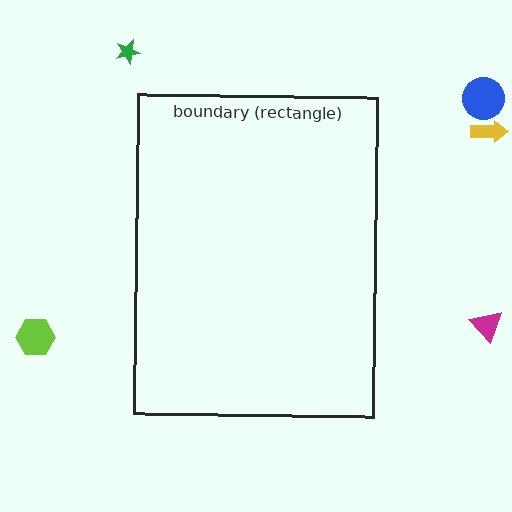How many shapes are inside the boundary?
0 inside, 5 outside.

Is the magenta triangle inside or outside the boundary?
Outside.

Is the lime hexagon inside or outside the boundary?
Outside.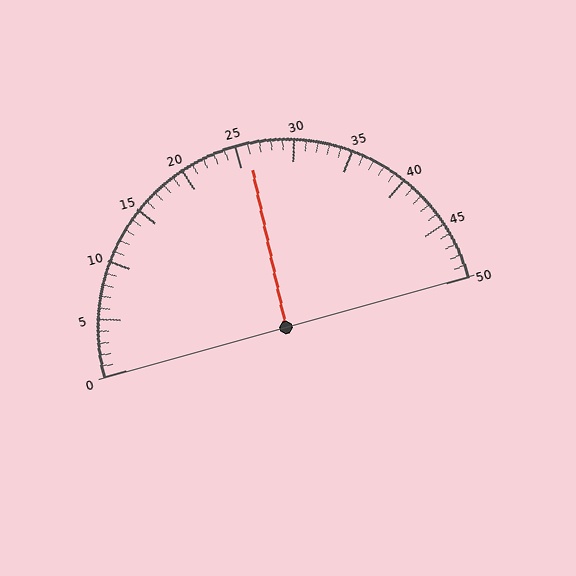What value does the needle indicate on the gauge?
The needle indicates approximately 26.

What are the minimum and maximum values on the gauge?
The gauge ranges from 0 to 50.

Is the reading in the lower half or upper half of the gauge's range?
The reading is in the upper half of the range (0 to 50).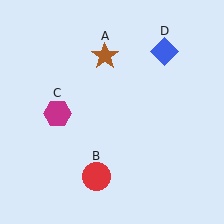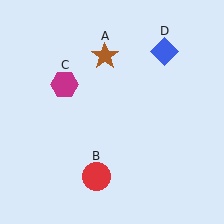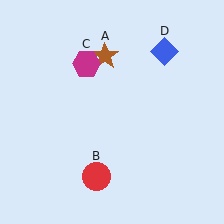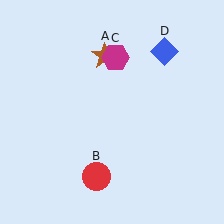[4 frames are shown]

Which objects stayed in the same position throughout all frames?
Brown star (object A) and red circle (object B) and blue diamond (object D) remained stationary.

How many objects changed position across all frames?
1 object changed position: magenta hexagon (object C).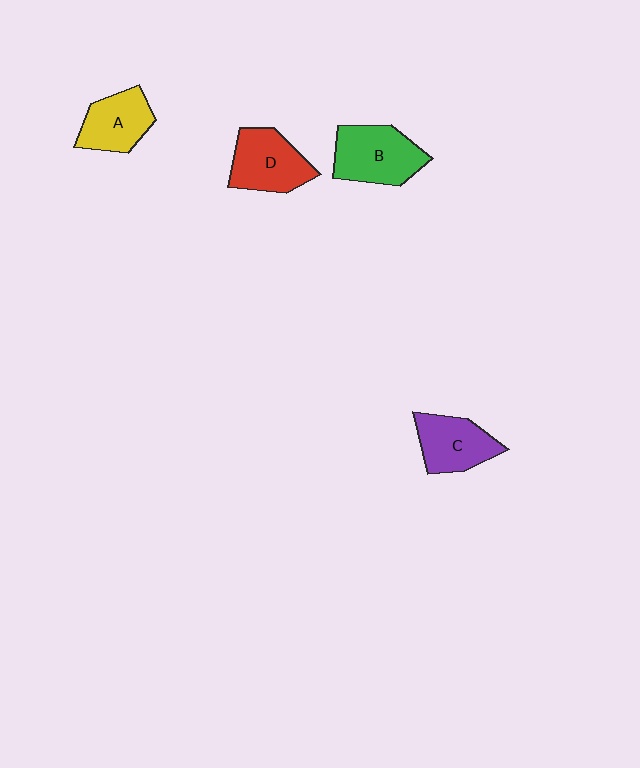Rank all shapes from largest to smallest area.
From largest to smallest: B (green), D (red), C (purple), A (yellow).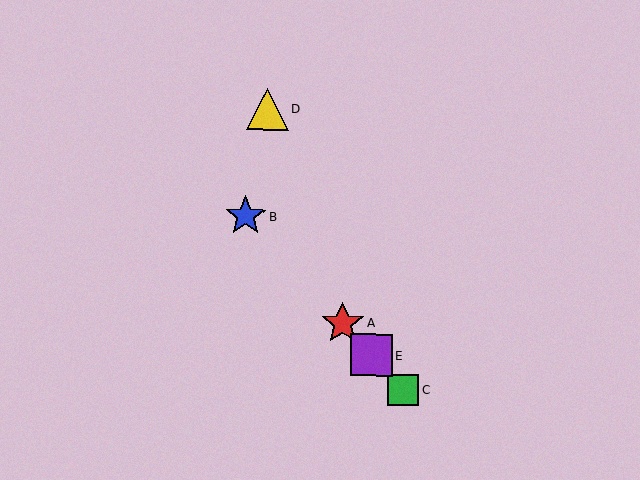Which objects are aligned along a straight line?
Objects A, B, C, E are aligned along a straight line.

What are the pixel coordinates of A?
Object A is at (343, 324).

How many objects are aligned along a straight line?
4 objects (A, B, C, E) are aligned along a straight line.